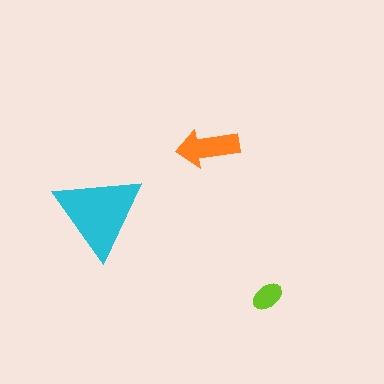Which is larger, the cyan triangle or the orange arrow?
The cyan triangle.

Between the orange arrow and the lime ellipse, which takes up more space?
The orange arrow.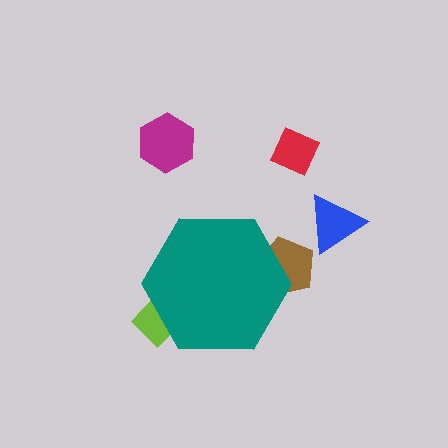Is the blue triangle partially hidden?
No, the blue triangle is fully visible.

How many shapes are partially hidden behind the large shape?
2 shapes are partially hidden.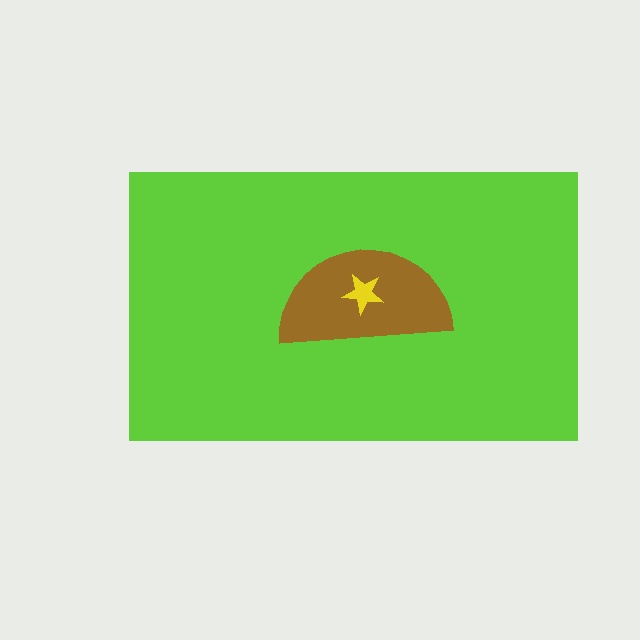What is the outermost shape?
The lime rectangle.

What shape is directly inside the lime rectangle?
The brown semicircle.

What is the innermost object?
The yellow star.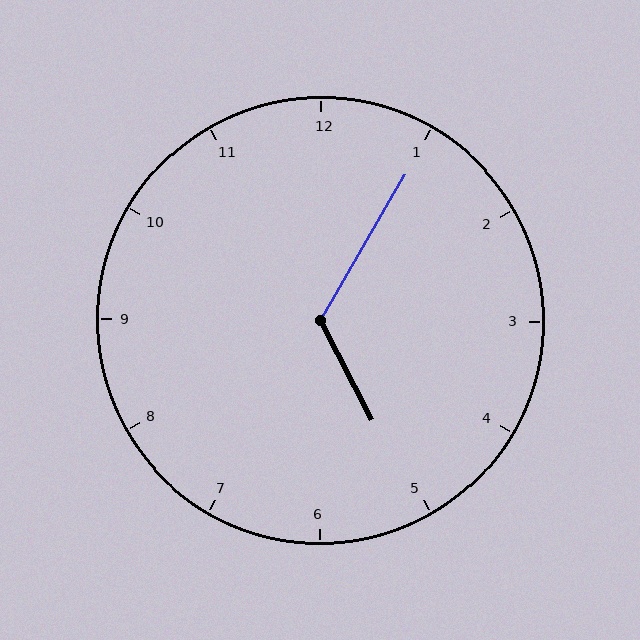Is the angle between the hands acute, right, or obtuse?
It is obtuse.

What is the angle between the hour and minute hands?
Approximately 122 degrees.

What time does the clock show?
5:05.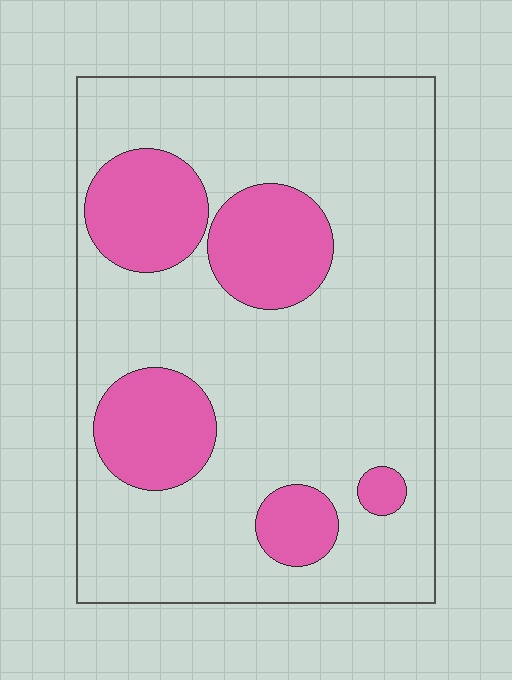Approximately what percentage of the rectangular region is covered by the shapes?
Approximately 25%.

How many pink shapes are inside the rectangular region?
5.